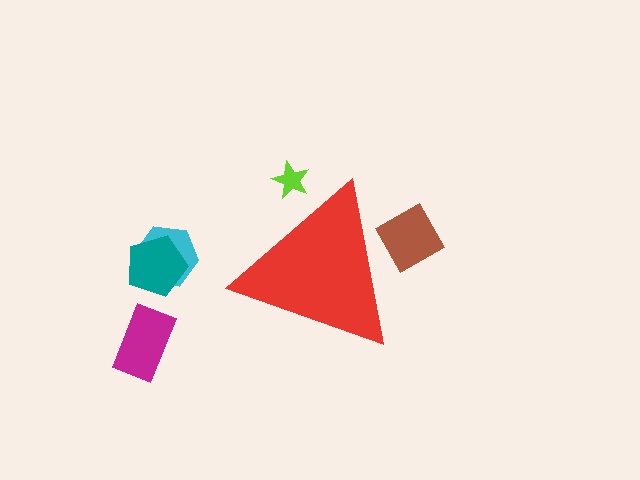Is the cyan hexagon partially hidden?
No, the cyan hexagon is fully visible.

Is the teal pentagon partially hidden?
No, the teal pentagon is fully visible.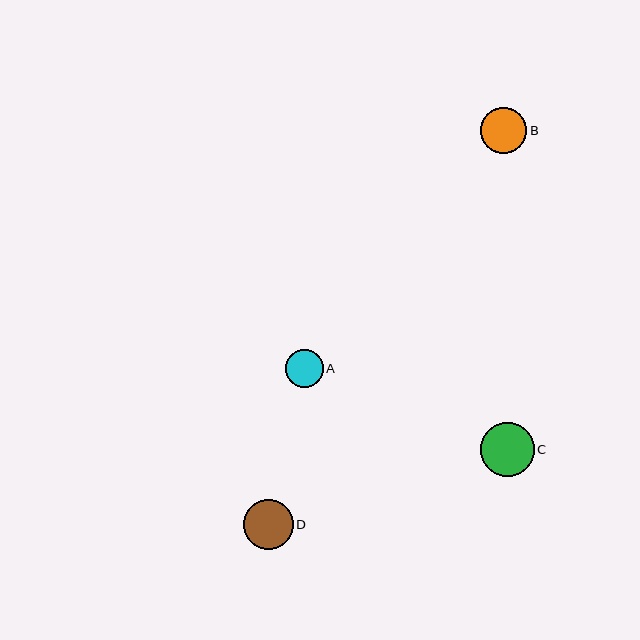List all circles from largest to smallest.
From largest to smallest: C, D, B, A.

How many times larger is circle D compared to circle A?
Circle D is approximately 1.3 times the size of circle A.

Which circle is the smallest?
Circle A is the smallest with a size of approximately 38 pixels.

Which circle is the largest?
Circle C is the largest with a size of approximately 54 pixels.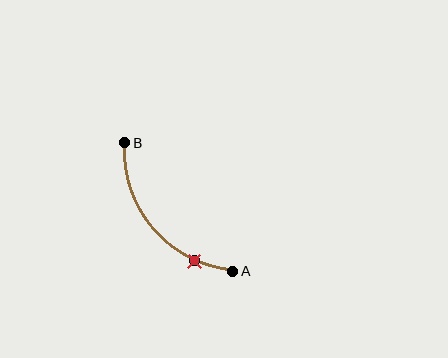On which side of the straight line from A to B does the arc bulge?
The arc bulges below and to the left of the straight line connecting A and B.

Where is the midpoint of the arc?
The arc midpoint is the point on the curve farthest from the straight line joining A and B. It sits below and to the left of that line.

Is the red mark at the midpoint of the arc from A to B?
No. The red mark lies on the arc but is closer to endpoint A. The arc midpoint would be at the point on the curve equidistant along the arc from both A and B.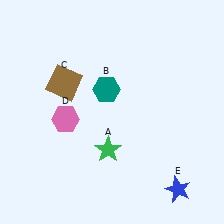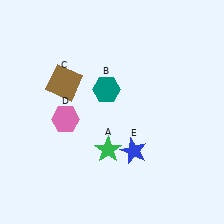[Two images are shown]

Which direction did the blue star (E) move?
The blue star (E) moved left.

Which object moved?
The blue star (E) moved left.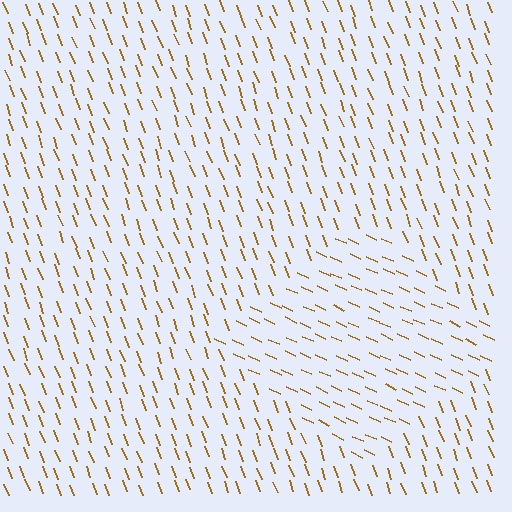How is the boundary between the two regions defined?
The boundary is defined purely by a change in line orientation (approximately 45 degrees difference). All lines are the same color and thickness.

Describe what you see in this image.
The image is filled with small brown line segments. A diamond region in the image has lines oriented differently from the surrounding lines, creating a visible texture boundary.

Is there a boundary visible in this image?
Yes, there is a texture boundary formed by a change in line orientation.